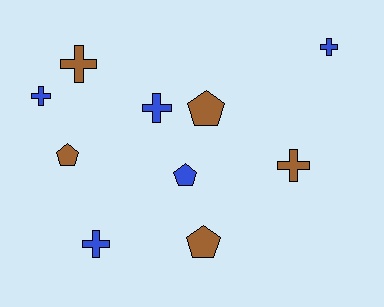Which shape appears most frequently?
Cross, with 6 objects.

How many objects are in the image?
There are 10 objects.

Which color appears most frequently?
Blue, with 5 objects.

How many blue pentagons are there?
There is 1 blue pentagon.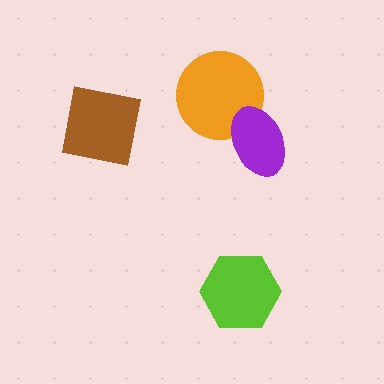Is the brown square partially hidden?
No, no other shape covers it.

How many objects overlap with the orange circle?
1 object overlaps with the orange circle.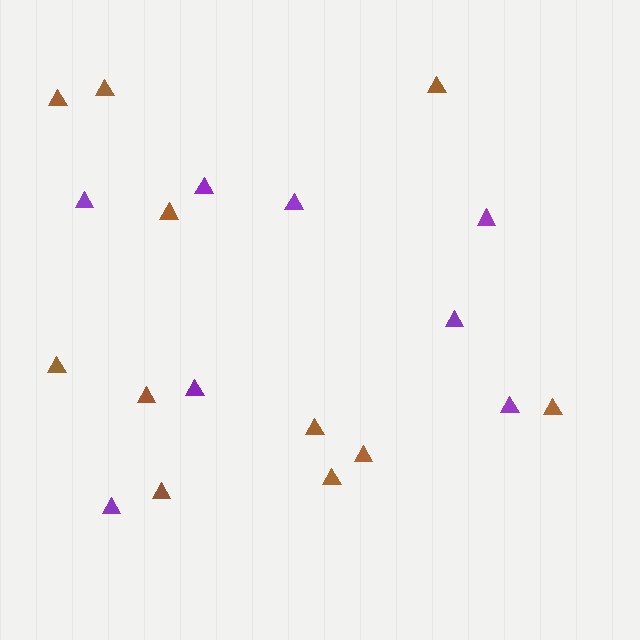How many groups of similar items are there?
There are 2 groups: one group of purple triangles (8) and one group of brown triangles (11).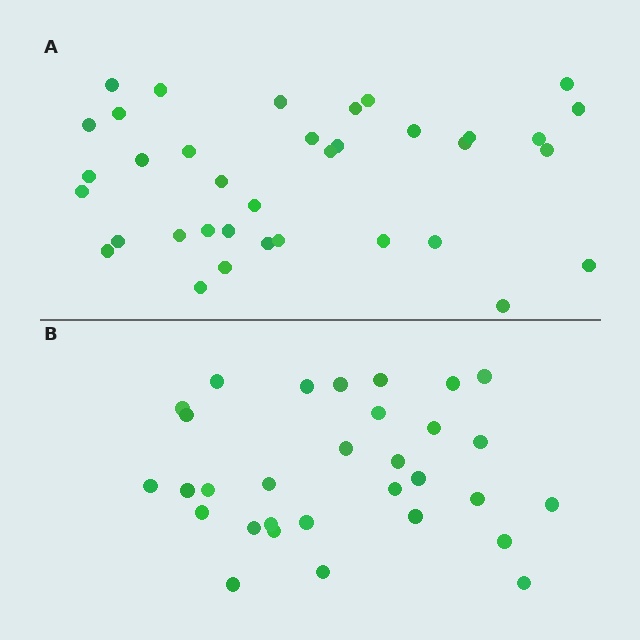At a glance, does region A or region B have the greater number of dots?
Region A (the top region) has more dots.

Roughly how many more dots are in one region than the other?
Region A has about 5 more dots than region B.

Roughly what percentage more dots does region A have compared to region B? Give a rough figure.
About 15% more.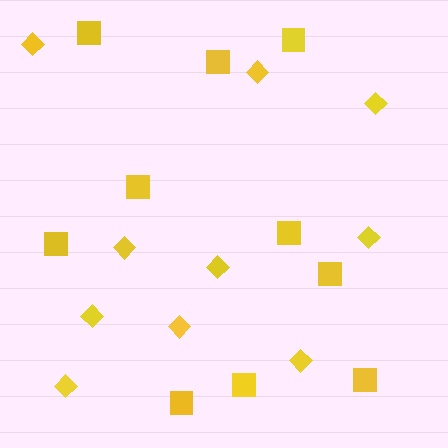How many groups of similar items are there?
There are 2 groups: one group of diamonds (10) and one group of squares (10).